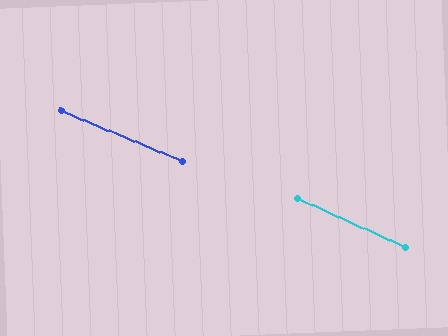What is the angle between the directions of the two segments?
Approximately 2 degrees.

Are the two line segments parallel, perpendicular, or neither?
Parallel — their directions differ by only 1.8°.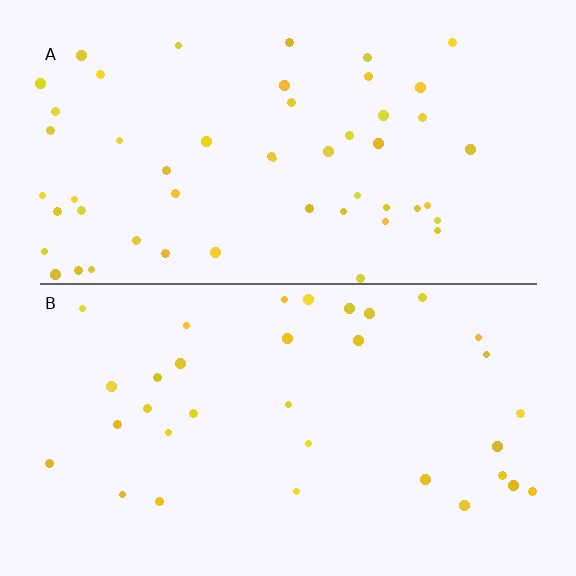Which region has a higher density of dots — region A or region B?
A (the top).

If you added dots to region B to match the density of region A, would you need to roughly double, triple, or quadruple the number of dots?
Approximately double.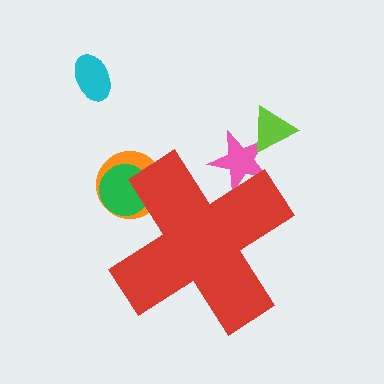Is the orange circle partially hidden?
Yes, the orange circle is partially hidden behind the red cross.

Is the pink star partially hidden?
Yes, the pink star is partially hidden behind the red cross.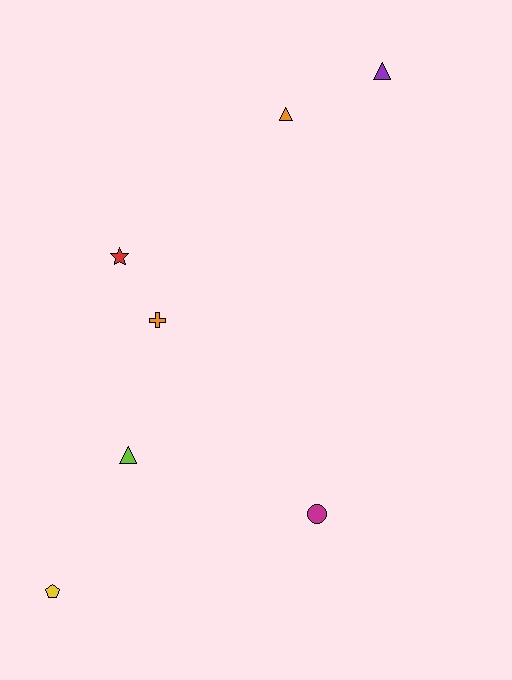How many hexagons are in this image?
There are no hexagons.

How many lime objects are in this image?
There is 1 lime object.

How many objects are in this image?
There are 7 objects.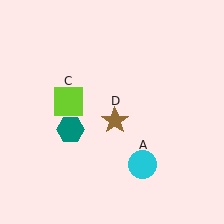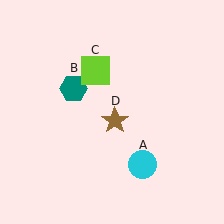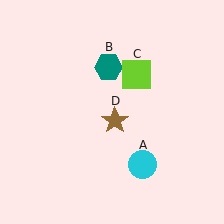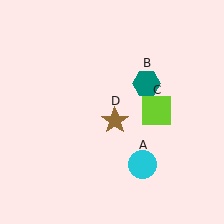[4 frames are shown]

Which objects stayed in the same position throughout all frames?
Cyan circle (object A) and brown star (object D) remained stationary.